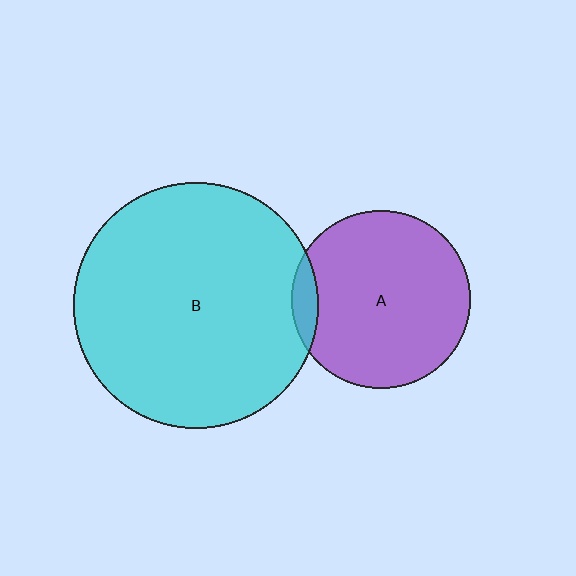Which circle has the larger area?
Circle B (cyan).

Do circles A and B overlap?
Yes.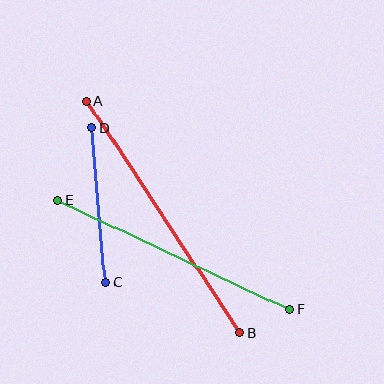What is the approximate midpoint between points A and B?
The midpoint is at approximately (163, 217) pixels.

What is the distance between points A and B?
The distance is approximately 277 pixels.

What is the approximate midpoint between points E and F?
The midpoint is at approximately (174, 255) pixels.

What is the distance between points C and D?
The distance is approximately 155 pixels.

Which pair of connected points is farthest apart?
Points A and B are farthest apart.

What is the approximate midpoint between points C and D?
The midpoint is at approximately (98, 205) pixels.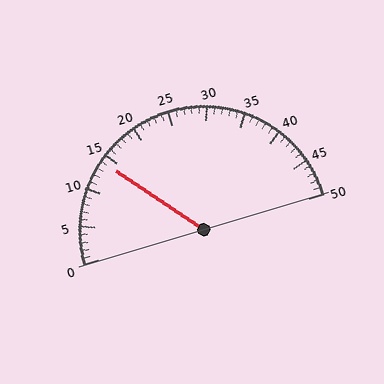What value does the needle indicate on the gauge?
The needle indicates approximately 14.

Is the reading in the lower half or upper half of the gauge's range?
The reading is in the lower half of the range (0 to 50).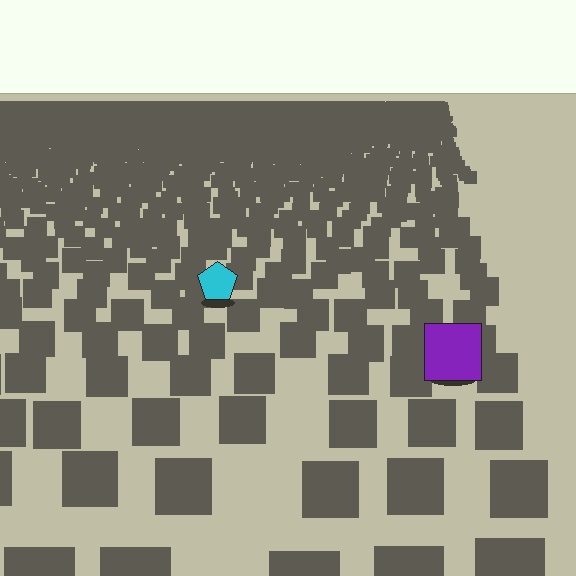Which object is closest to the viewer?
The purple square is closest. The texture marks near it are larger and more spread out.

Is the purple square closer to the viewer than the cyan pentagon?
Yes. The purple square is closer — you can tell from the texture gradient: the ground texture is coarser near it.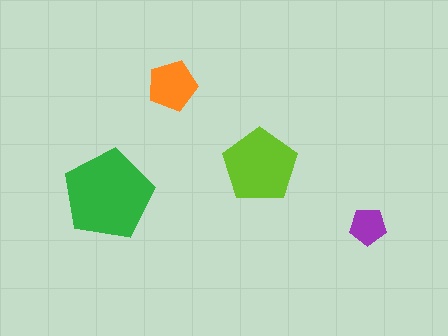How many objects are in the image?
There are 4 objects in the image.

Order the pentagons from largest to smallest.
the green one, the lime one, the orange one, the purple one.